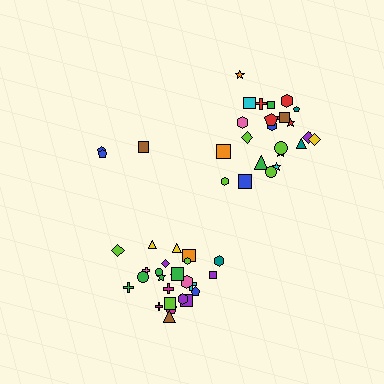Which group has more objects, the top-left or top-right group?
The top-right group.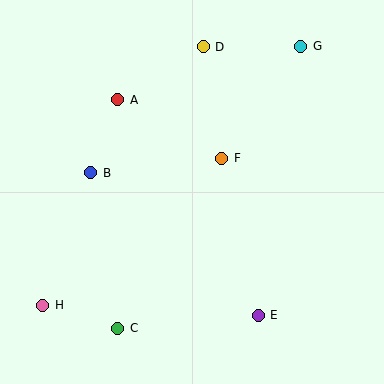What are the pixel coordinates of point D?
Point D is at (203, 47).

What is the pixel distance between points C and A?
The distance between C and A is 228 pixels.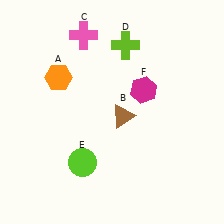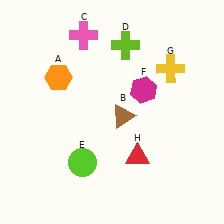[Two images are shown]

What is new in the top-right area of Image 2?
A yellow cross (G) was added in the top-right area of Image 2.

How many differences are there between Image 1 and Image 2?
There are 2 differences between the two images.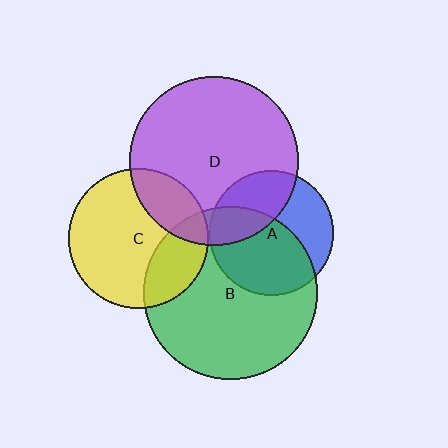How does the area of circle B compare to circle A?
Approximately 1.9 times.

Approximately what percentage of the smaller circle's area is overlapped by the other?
Approximately 25%.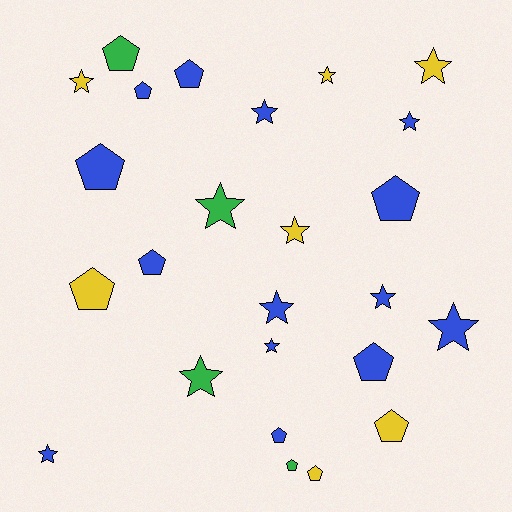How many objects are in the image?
There are 25 objects.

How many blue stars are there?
There are 7 blue stars.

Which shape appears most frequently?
Star, with 13 objects.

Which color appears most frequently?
Blue, with 14 objects.